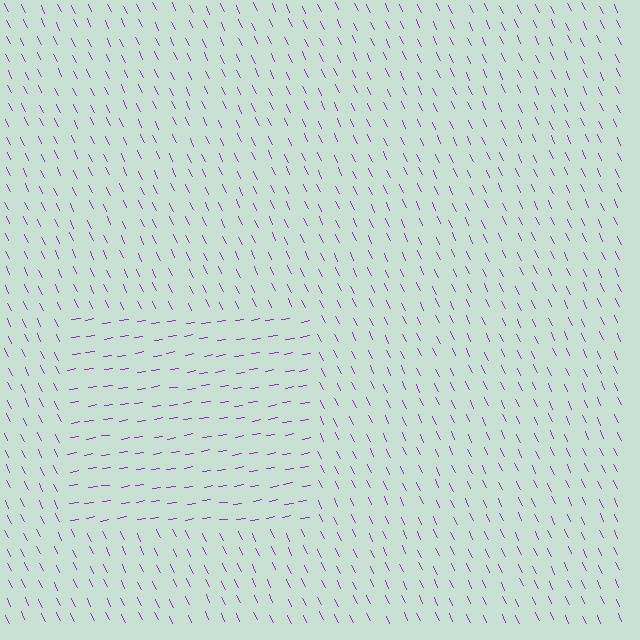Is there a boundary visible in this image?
Yes, there is a texture boundary formed by a change in line orientation.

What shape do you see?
I see a rectangle.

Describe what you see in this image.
The image is filled with small purple line segments. A rectangle region in the image has lines oriented differently from the surrounding lines, creating a visible texture boundary.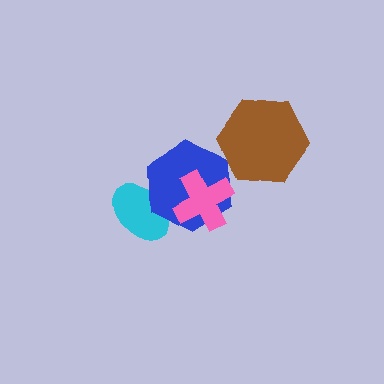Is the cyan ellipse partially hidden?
Yes, it is partially covered by another shape.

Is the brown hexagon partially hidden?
No, no other shape covers it.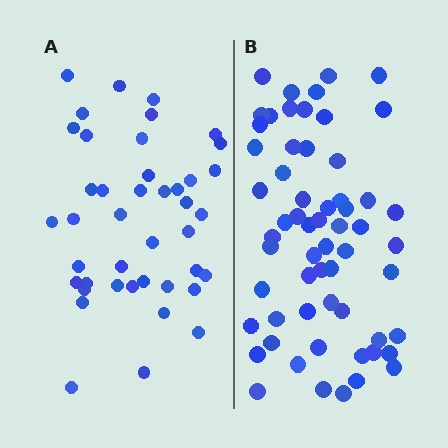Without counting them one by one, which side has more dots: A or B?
Region B (the right region) has more dots.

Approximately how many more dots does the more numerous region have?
Region B has approximately 20 more dots than region A.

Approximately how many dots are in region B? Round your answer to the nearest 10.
About 60 dots.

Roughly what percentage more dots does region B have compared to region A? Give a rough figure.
About 45% more.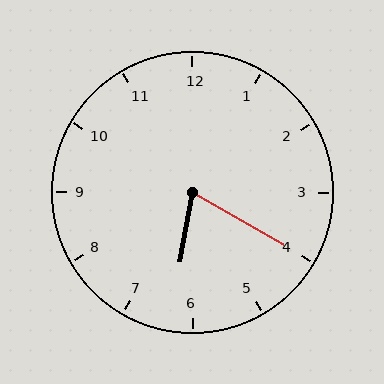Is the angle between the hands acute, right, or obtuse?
It is acute.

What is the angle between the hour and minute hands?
Approximately 70 degrees.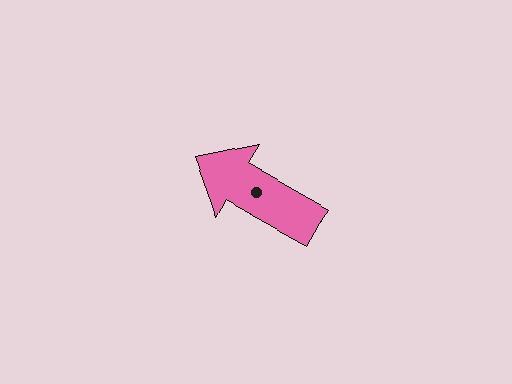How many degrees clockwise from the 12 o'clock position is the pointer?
Approximately 299 degrees.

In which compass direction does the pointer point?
Northwest.